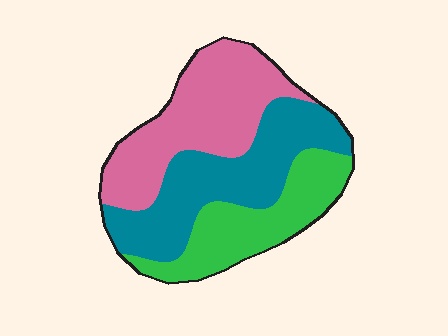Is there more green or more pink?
Pink.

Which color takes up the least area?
Green, at roughly 25%.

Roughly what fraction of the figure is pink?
Pink covers roughly 35% of the figure.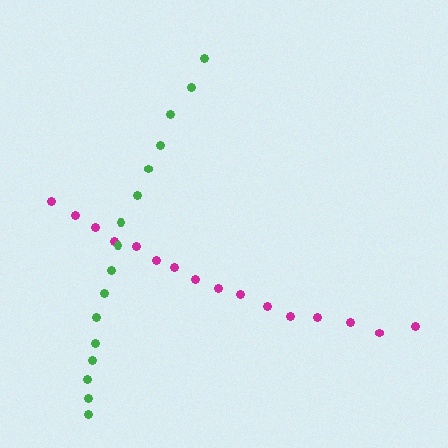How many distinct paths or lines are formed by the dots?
There are 2 distinct paths.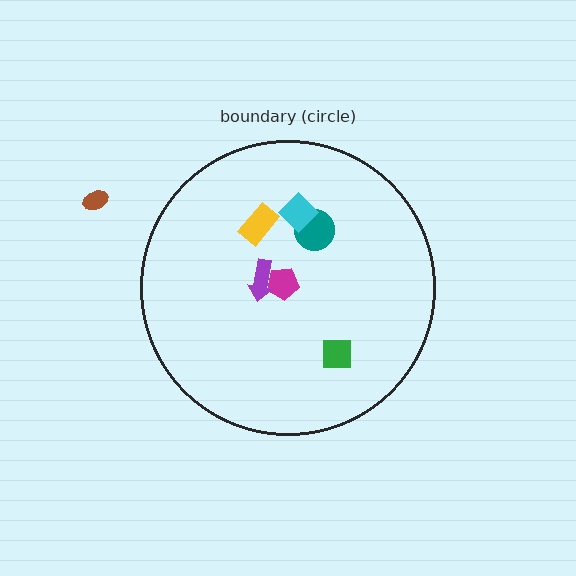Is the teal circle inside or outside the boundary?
Inside.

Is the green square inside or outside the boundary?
Inside.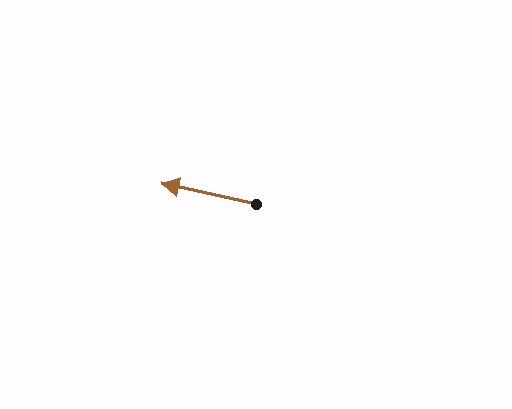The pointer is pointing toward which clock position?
Roughly 9 o'clock.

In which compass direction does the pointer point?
West.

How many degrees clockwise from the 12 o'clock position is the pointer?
Approximately 282 degrees.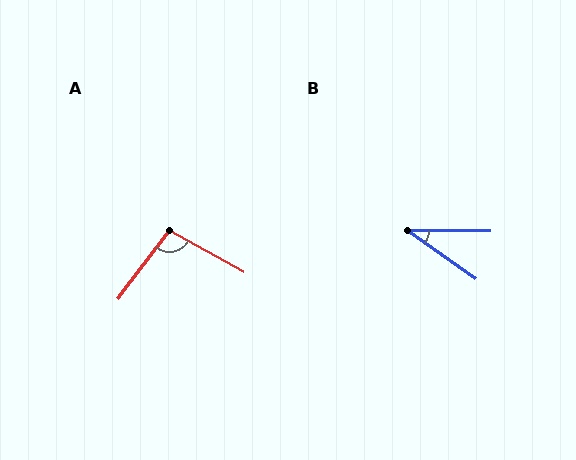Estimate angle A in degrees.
Approximately 98 degrees.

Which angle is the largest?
A, at approximately 98 degrees.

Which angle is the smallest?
B, at approximately 35 degrees.